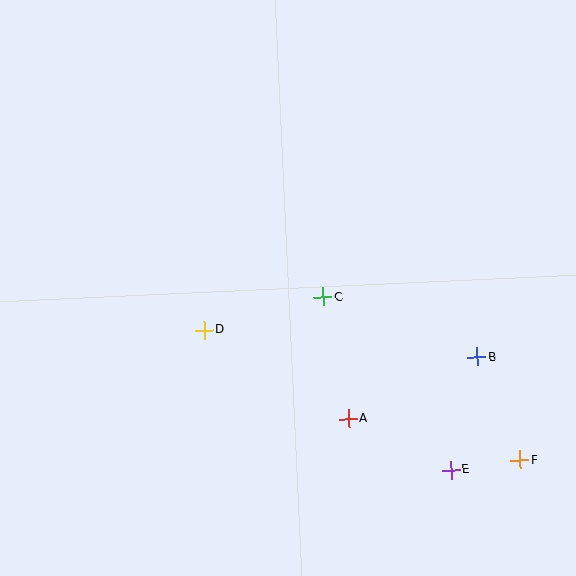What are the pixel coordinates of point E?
Point E is at (451, 470).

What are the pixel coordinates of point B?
Point B is at (477, 357).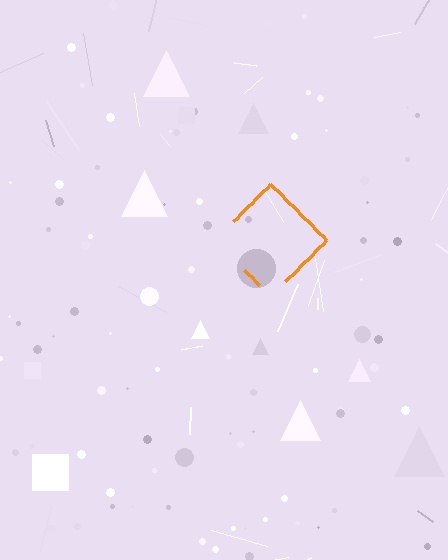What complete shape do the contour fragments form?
The contour fragments form a diamond.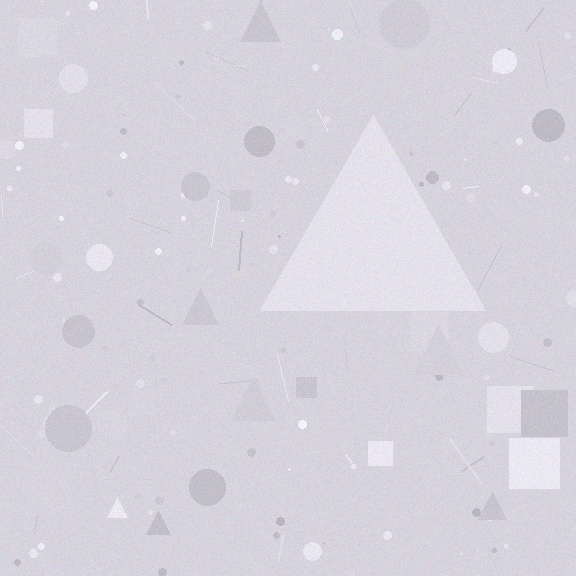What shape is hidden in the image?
A triangle is hidden in the image.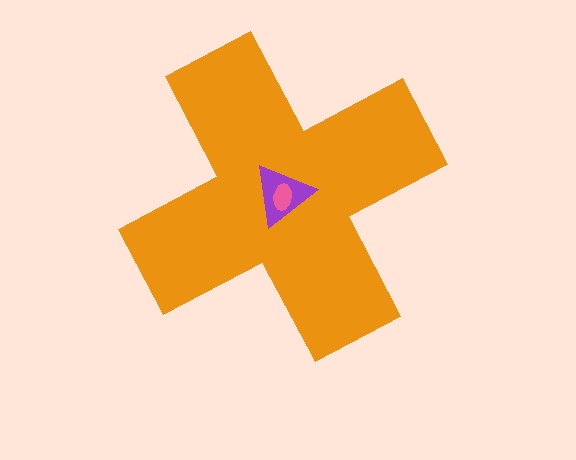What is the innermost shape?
The pink ellipse.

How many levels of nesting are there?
3.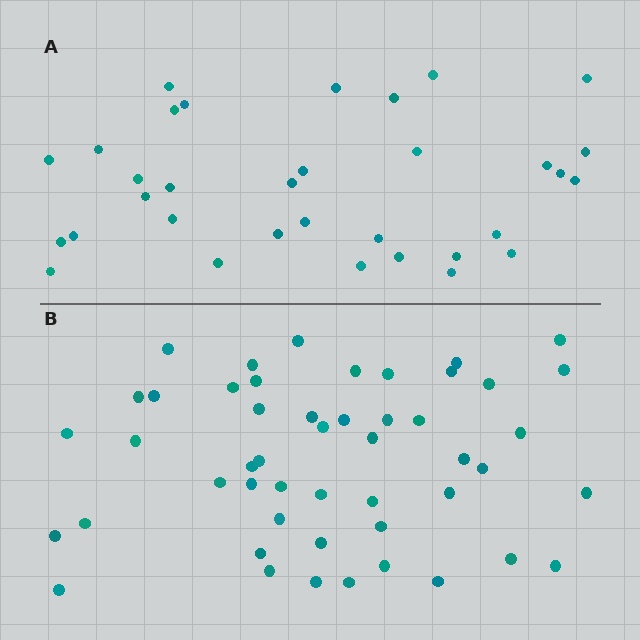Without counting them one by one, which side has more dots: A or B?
Region B (the bottom region) has more dots.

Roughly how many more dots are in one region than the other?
Region B has approximately 15 more dots than region A.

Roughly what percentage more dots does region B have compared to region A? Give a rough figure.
About 50% more.